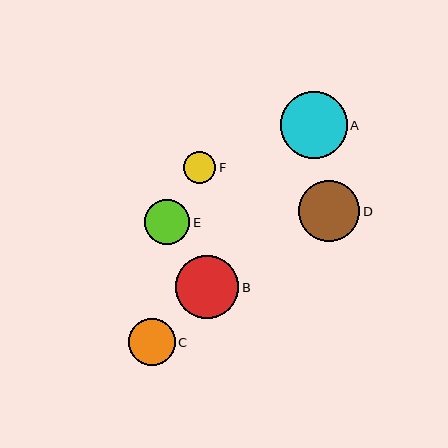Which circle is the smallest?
Circle F is the smallest with a size of approximately 32 pixels.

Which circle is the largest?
Circle A is the largest with a size of approximately 66 pixels.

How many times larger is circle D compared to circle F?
Circle D is approximately 1.9 times the size of circle F.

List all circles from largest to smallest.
From largest to smallest: A, B, D, C, E, F.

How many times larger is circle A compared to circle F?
Circle A is approximately 2.1 times the size of circle F.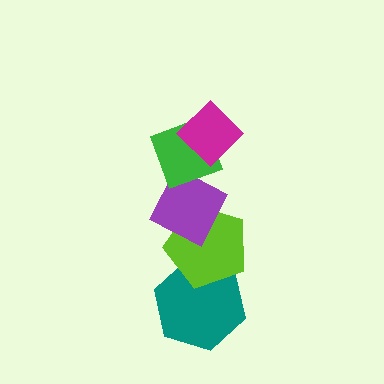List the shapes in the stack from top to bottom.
From top to bottom: the magenta diamond, the green diamond, the purple diamond, the lime pentagon, the teal hexagon.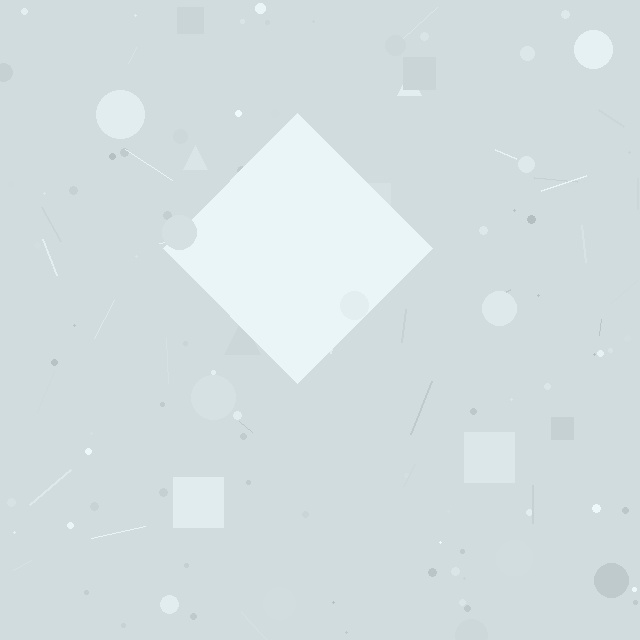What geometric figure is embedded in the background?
A diamond is embedded in the background.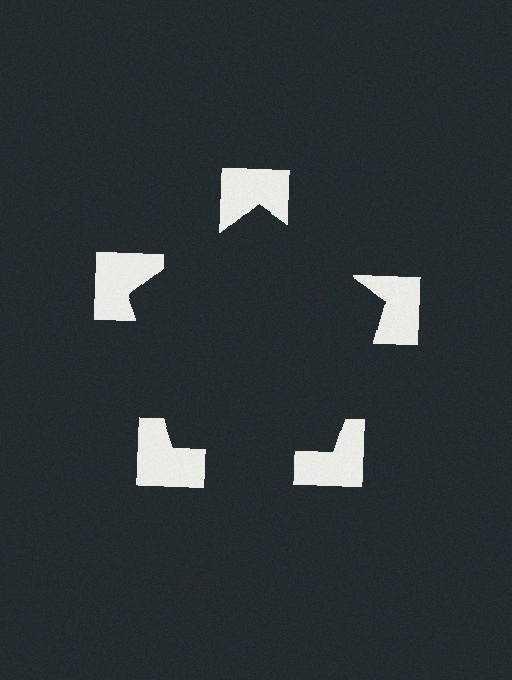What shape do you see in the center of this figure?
An illusory pentagon — its edges are inferred from the aligned wedge cuts in the notched squares, not physically drawn.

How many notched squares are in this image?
There are 5 — one at each vertex of the illusory pentagon.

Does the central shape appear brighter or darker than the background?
It typically appears slightly darker than the background, even though no actual brightness change is drawn.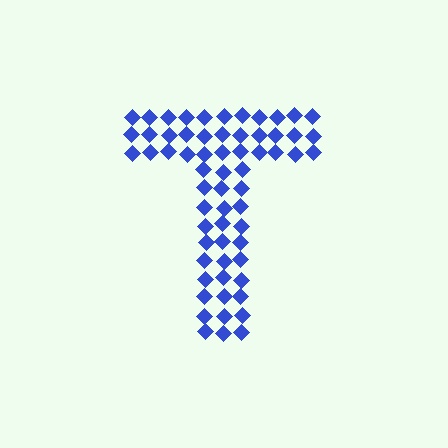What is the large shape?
The large shape is the letter T.